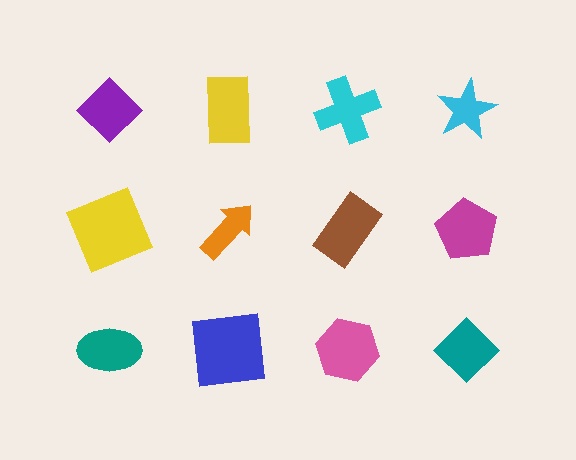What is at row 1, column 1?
A purple diamond.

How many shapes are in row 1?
4 shapes.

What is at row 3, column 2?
A blue square.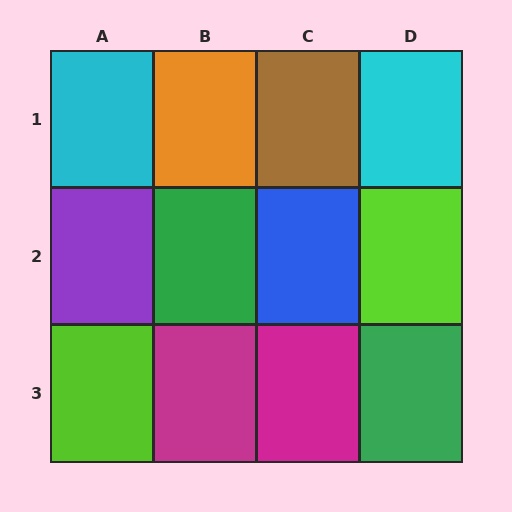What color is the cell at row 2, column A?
Purple.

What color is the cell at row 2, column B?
Green.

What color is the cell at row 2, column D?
Lime.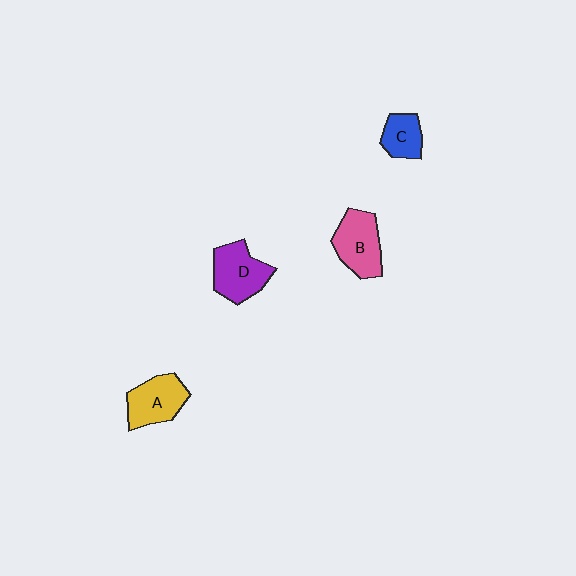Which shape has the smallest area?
Shape C (blue).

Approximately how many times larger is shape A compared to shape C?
Approximately 1.5 times.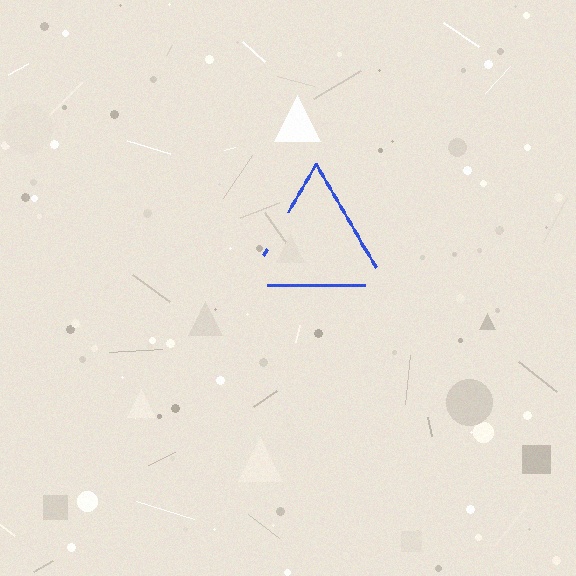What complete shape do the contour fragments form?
The contour fragments form a triangle.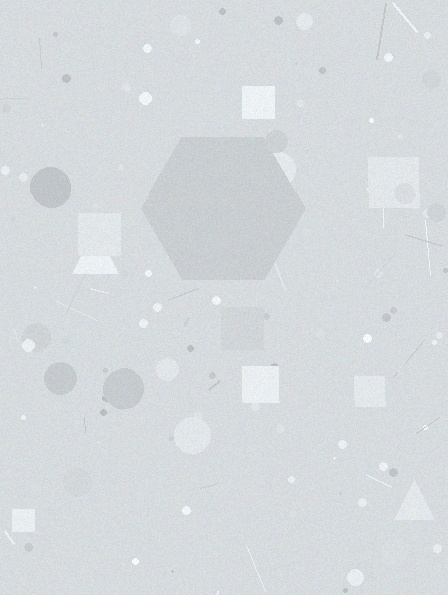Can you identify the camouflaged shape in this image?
The camouflaged shape is a hexagon.